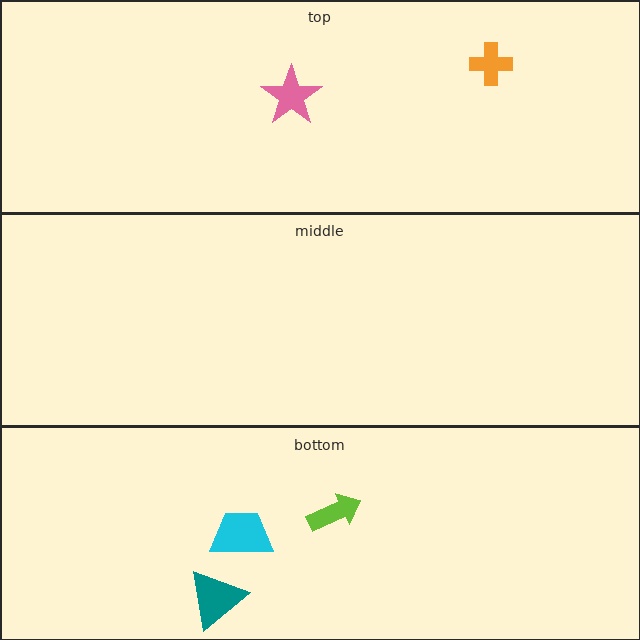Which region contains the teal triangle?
The bottom region.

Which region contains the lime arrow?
The bottom region.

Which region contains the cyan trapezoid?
The bottom region.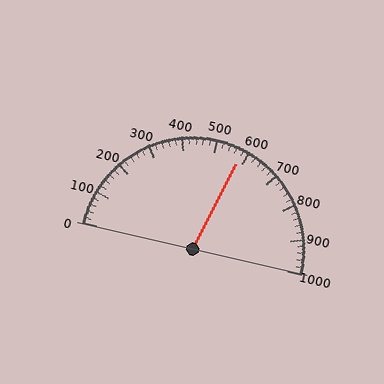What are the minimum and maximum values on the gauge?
The gauge ranges from 0 to 1000.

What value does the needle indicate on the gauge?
The needle indicates approximately 580.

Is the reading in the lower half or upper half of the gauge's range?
The reading is in the upper half of the range (0 to 1000).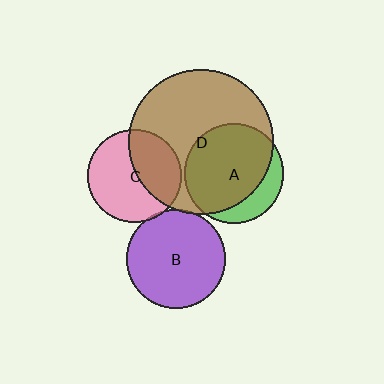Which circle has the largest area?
Circle D (brown).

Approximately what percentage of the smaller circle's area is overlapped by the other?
Approximately 5%.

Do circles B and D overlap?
Yes.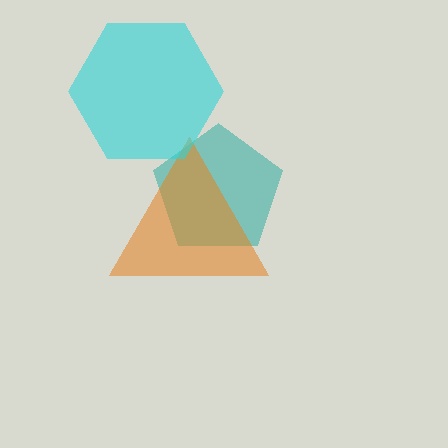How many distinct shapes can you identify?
There are 3 distinct shapes: a teal pentagon, an orange triangle, a cyan hexagon.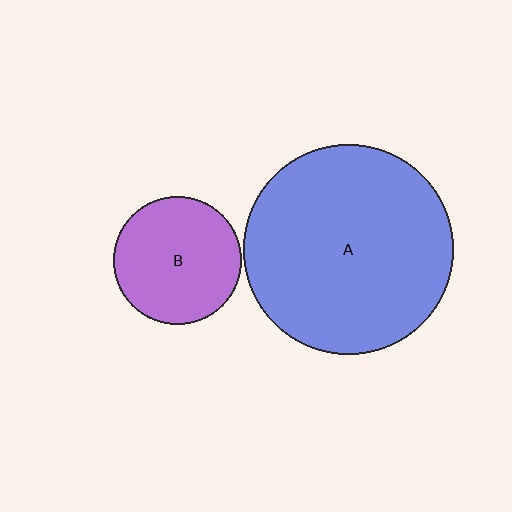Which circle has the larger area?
Circle A (blue).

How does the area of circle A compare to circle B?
Approximately 2.7 times.